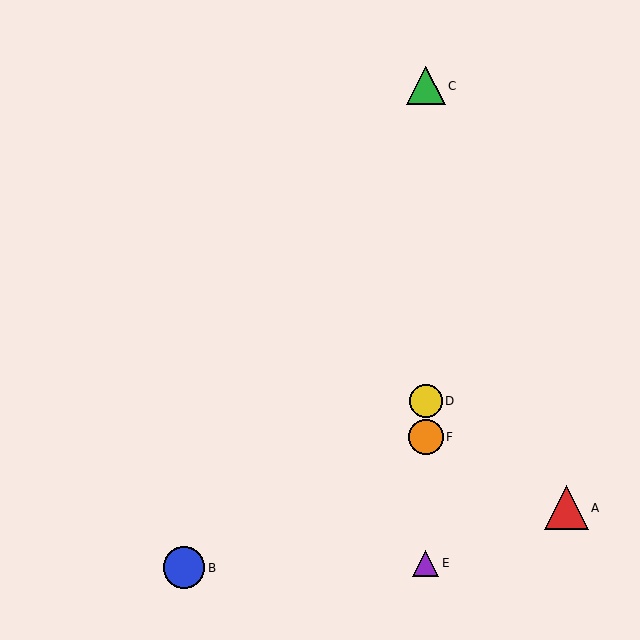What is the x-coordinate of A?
Object A is at x≈566.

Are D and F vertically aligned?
Yes, both are at x≈426.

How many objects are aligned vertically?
4 objects (C, D, E, F) are aligned vertically.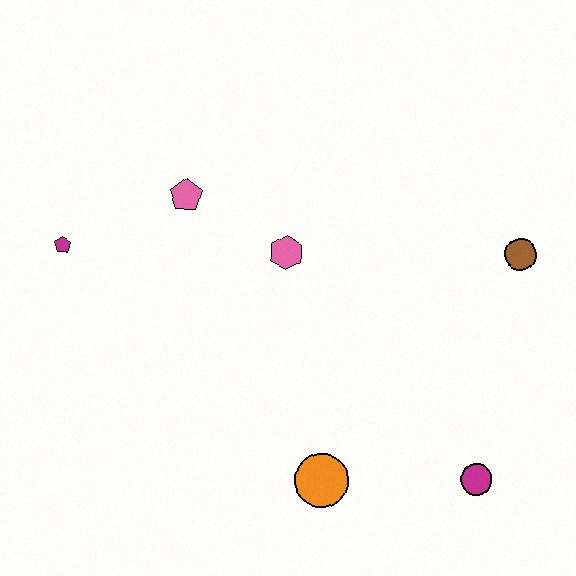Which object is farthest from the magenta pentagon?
The magenta circle is farthest from the magenta pentagon.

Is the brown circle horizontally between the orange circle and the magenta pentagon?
No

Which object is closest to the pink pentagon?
The pink hexagon is closest to the pink pentagon.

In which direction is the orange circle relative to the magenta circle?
The orange circle is to the left of the magenta circle.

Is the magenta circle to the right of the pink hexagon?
Yes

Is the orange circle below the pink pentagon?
Yes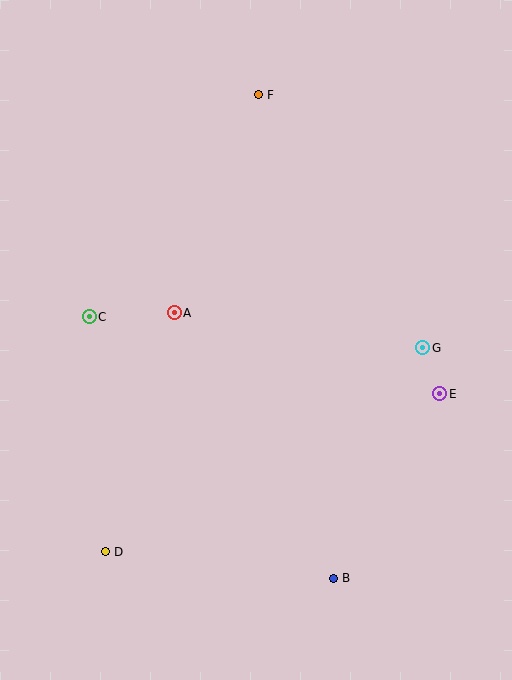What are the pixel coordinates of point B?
Point B is at (333, 578).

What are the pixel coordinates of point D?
Point D is at (105, 552).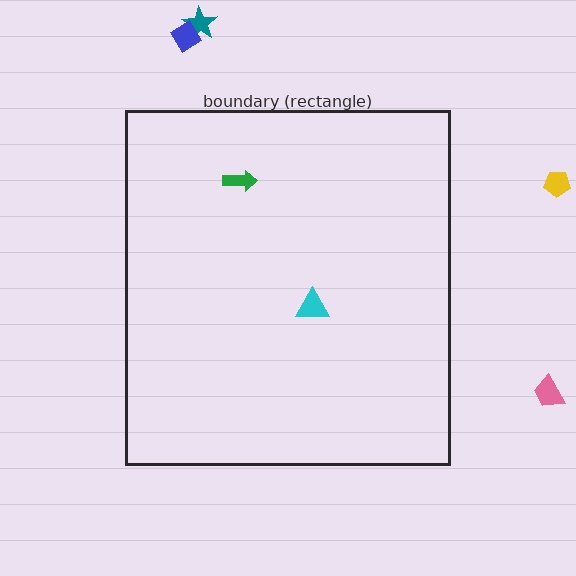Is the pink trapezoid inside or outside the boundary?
Outside.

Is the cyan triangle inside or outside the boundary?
Inside.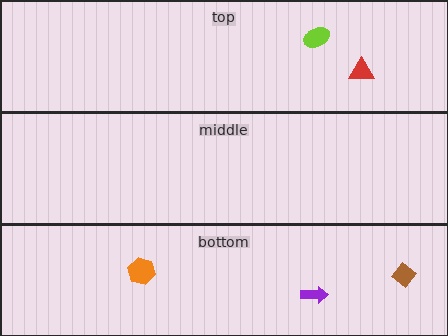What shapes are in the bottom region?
The orange hexagon, the purple arrow, the brown diamond.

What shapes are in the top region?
The lime ellipse, the red triangle.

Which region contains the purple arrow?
The bottom region.